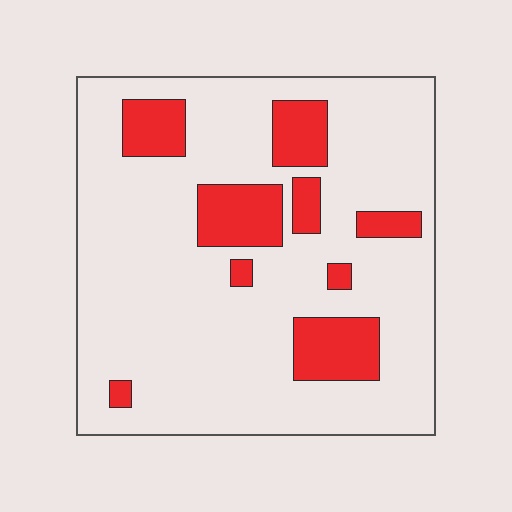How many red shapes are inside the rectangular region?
9.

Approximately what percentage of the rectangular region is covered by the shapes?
Approximately 20%.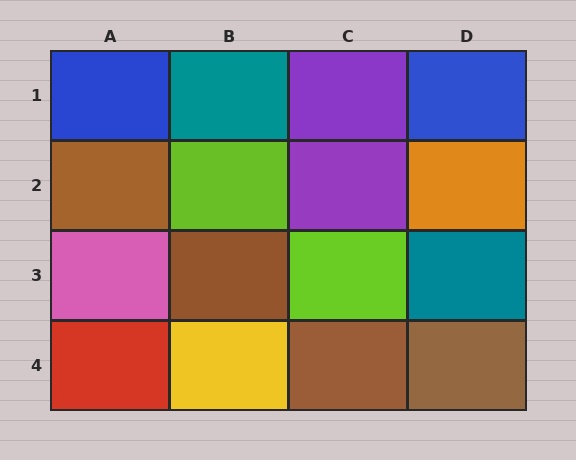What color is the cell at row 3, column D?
Teal.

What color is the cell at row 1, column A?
Blue.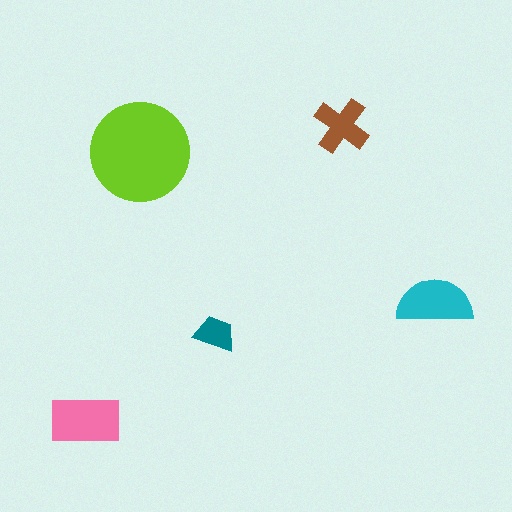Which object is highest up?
The brown cross is topmost.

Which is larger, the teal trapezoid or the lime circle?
The lime circle.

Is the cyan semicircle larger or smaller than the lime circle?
Smaller.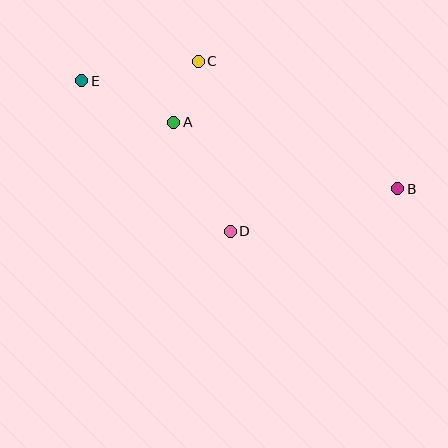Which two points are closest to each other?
Points A and C are closest to each other.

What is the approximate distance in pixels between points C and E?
The distance between C and E is approximately 118 pixels.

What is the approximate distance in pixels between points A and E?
The distance between A and E is approximately 101 pixels.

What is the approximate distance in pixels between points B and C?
The distance between B and C is approximately 237 pixels.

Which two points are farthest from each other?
Points B and E are farthest from each other.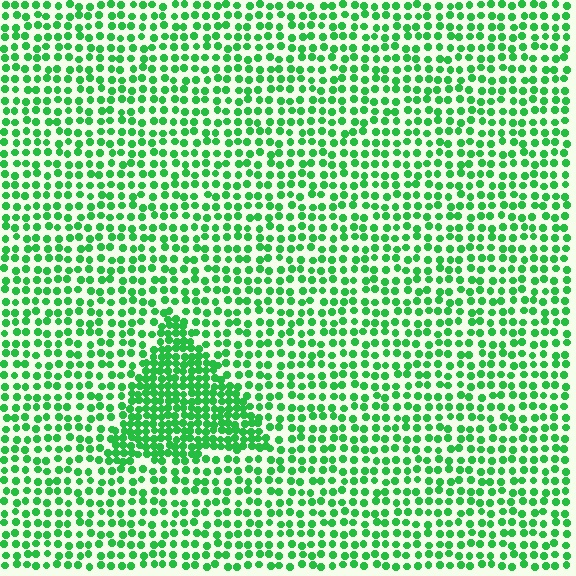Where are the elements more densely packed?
The elements are more densely packed inside the triangle boundary.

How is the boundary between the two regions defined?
The boundary is defined by a change in element density (approximately 2.0x ratio). All elements are the same color, size, and shape.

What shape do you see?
I see a triangle.